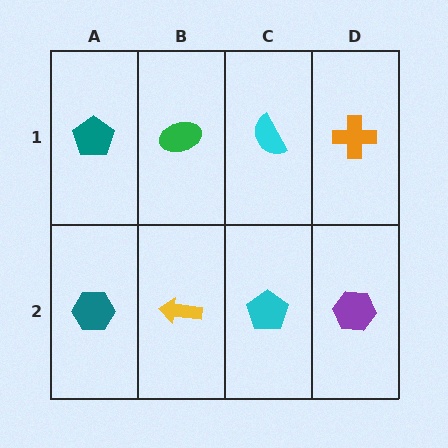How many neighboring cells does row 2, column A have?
2.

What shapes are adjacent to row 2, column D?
An orange cross (row 1, column D), a cyan pentagon (row 2, column C).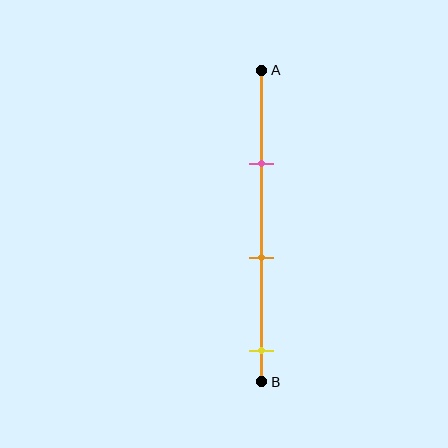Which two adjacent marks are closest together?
The pink and orange marks are the closest adjacent pair.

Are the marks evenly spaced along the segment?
Yes, the marks are approximately evenly spaced.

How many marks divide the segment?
There are 3 marks dividing the segment.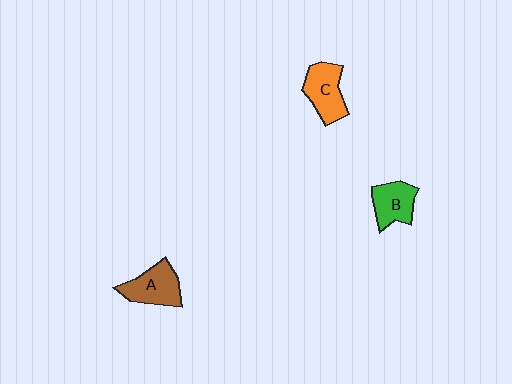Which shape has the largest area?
Shape A (brown).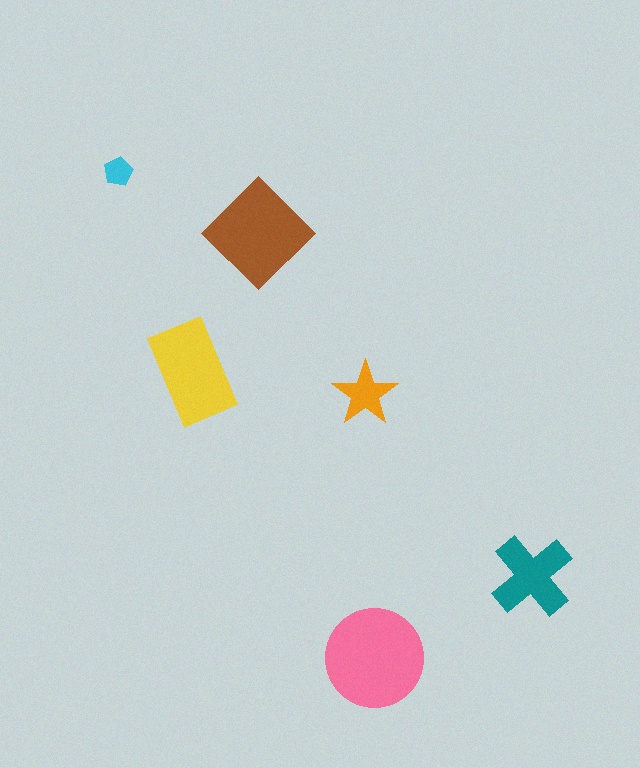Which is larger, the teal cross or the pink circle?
The pink circle.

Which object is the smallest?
The cyan pentagon.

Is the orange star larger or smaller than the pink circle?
Smaller.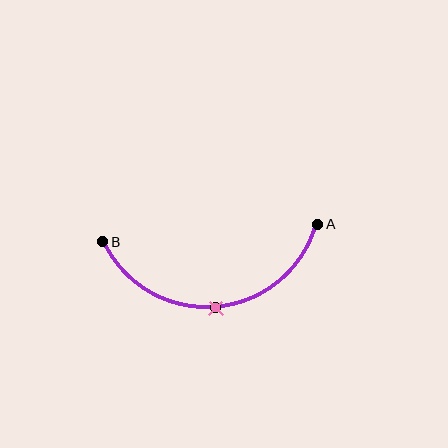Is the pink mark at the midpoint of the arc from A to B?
Yes. The pink mark lies on the arc at equal arc-length from both A and B — it is the arc midpoint.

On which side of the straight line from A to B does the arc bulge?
The arc bulges below the straight line connecting A and B.